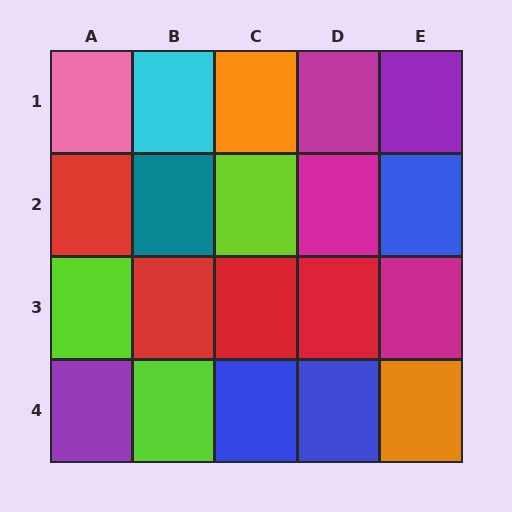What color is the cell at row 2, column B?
Teal.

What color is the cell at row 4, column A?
Purple.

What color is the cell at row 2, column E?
Blue.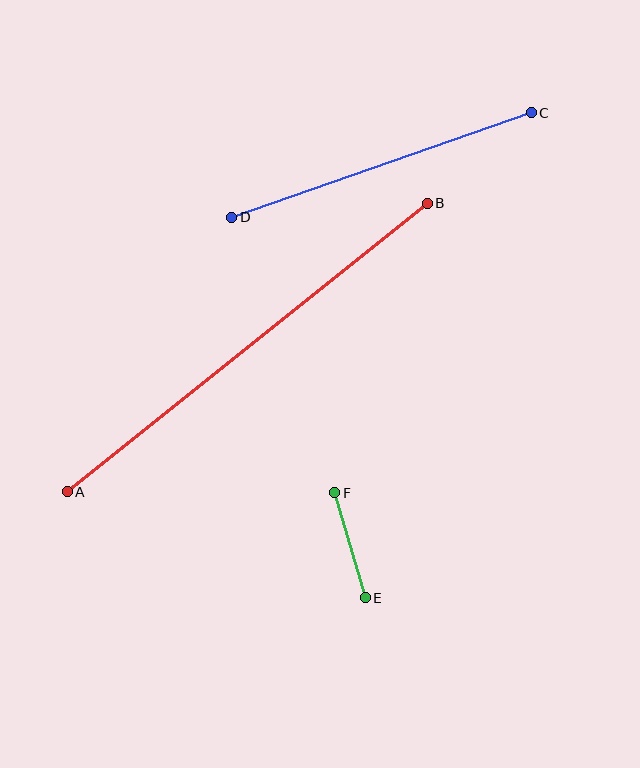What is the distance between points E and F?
The distance is approximately 110 pixels.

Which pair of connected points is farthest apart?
Points A and B are farthest apart.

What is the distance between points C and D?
The distance is approximately 317 pixels.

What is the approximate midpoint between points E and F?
The midpoint is at approximately (350, 545) pixels.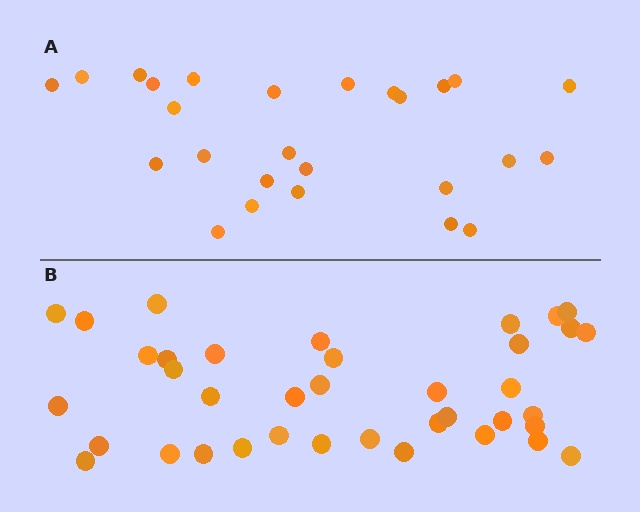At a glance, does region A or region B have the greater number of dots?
Region B (the bottom region) has more dots.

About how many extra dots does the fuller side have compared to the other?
Region B has roughly 12 or so more dots than region A.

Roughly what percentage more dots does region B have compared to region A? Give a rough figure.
About 45% more.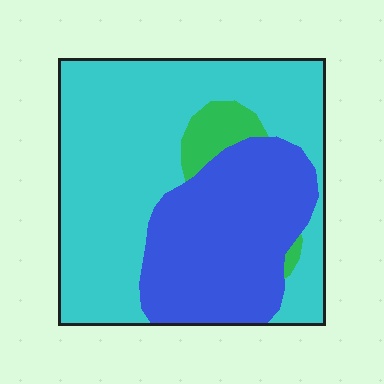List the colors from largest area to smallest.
From largest to smallest: cyan, blue, green.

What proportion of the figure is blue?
Blue covers about 35% of the figure.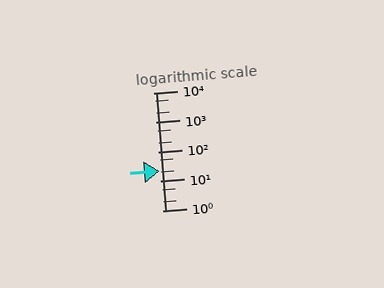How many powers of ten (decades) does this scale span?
The scale spans 4 decades, from 1 to 10000.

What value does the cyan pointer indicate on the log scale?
The pointer indicates approximately 21.